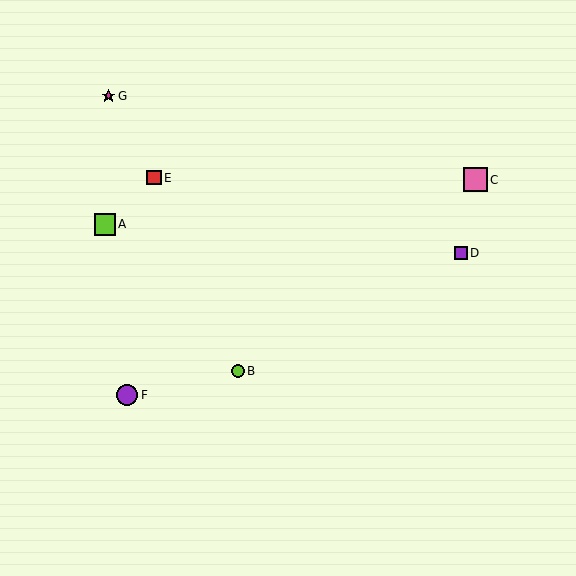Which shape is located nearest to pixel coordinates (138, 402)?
The purple circle (labeled F) at (127, 395) is nearest to that location.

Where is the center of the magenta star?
The center of the magenta star is at (109, 96).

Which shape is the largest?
The pink square (labeled C) is the largest.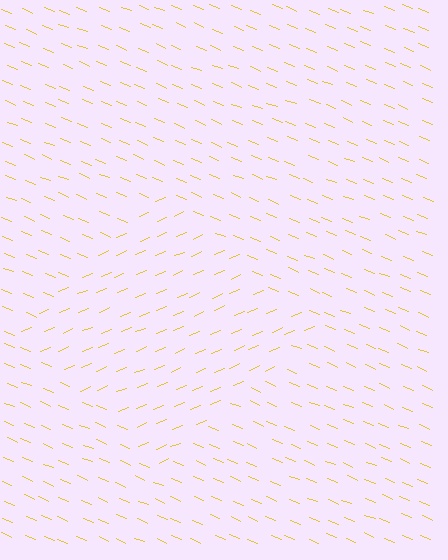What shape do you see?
I see a diamond.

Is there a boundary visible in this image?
Yes, there is a texture boundary formed by a change in line orientation.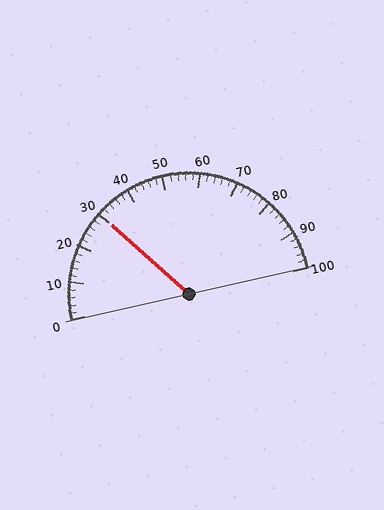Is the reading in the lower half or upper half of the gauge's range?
The reading is in the lower half of the range (0 to 100).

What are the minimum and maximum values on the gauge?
The gauge ranges from 0 to 100.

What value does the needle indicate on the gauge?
The needle indicates approximately 30.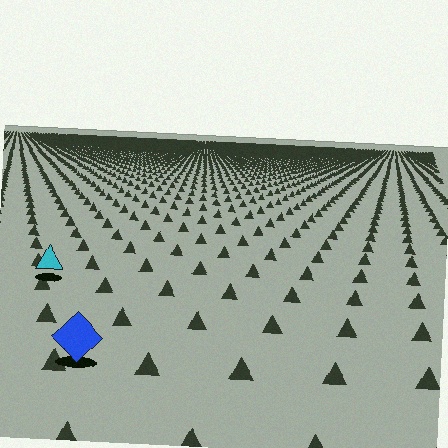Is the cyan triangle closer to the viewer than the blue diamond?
No. The blue diamond is closer — you can tell from the texture gradient: the ground texture is coarser near it.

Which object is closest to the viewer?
The blue diamond is closest. The texture marks near it are larger and more spread out.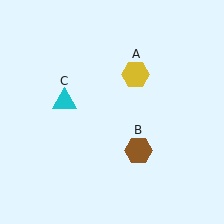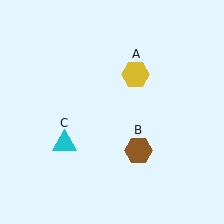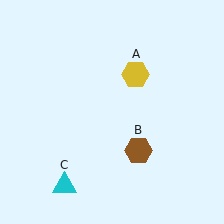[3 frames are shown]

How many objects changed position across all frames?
1 object changed position: cyan triangle (object C).